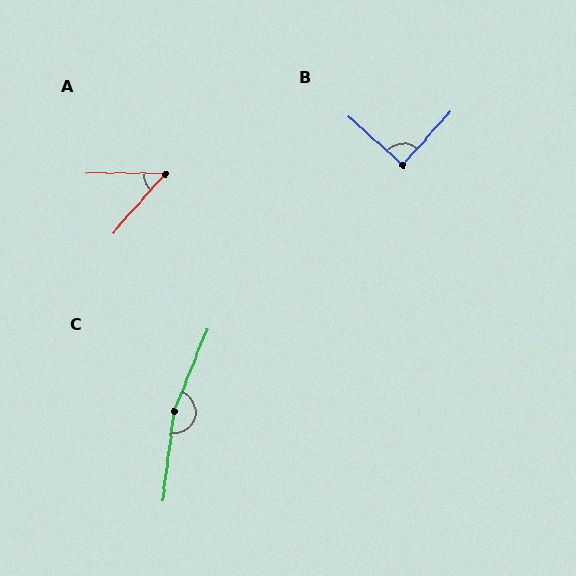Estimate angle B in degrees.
Approximately 90 degrees.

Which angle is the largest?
C, at approximately 165 degrees.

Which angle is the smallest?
A, at approximately 49 degrees.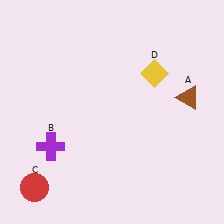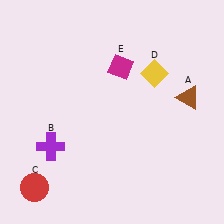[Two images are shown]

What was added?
A magenta diamond (E) was added in Image 2.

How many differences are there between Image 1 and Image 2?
There is 1 difference between the two images.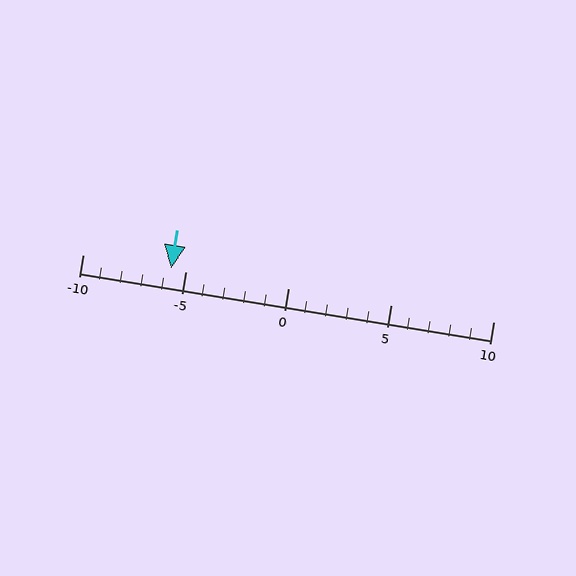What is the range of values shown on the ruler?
The ruler shows values from -10 to 10.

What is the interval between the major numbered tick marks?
The major tick marks are spaced 5 units apart.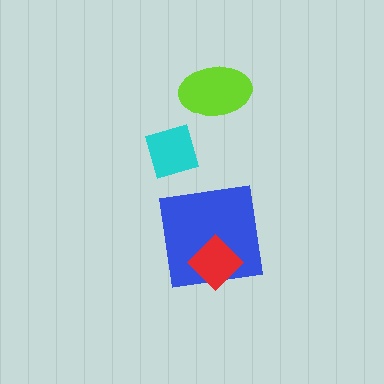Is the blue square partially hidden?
Yes, it is partially covered by another shape.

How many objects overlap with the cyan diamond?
0 objects overlap with the cyan diamond.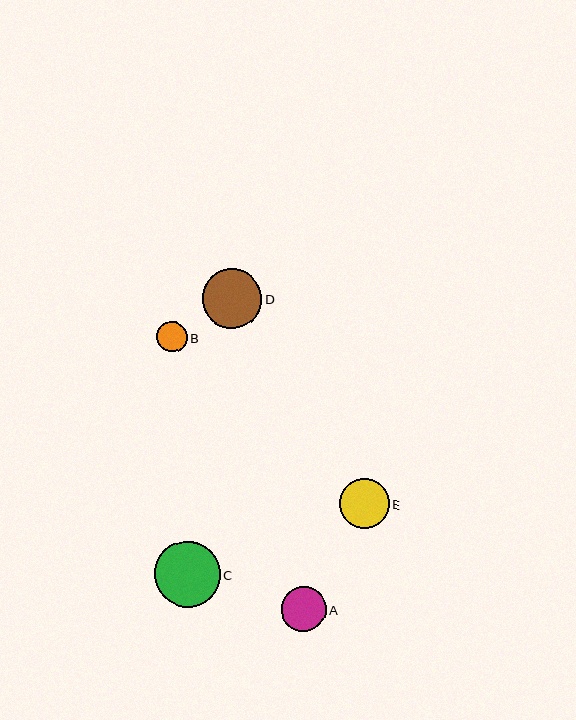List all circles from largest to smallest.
From largest to smallest: C, D, E, A, B.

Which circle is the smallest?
Circle B is the smallest with a size of approximately 30 pixels.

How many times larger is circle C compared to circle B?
Circle C is approximately 2.2 times the size of circle B.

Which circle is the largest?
Circle C is the largest with a size of approximately 66 pixels.